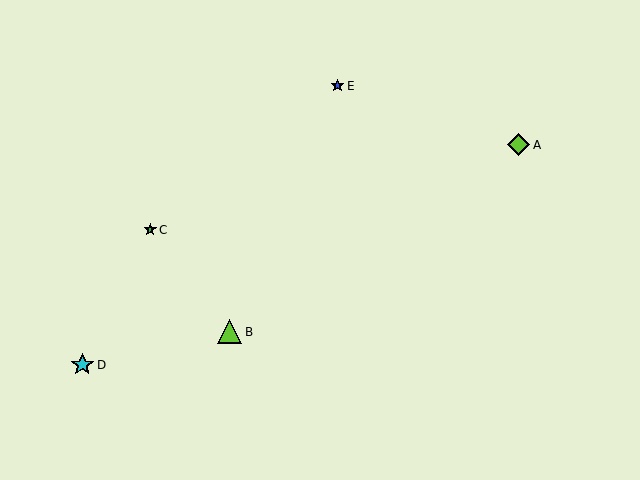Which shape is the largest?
The lime triangle (labeled B) is the largest.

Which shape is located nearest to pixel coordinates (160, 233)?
The green star (labeled C) at (150, 230) is nearest to that location.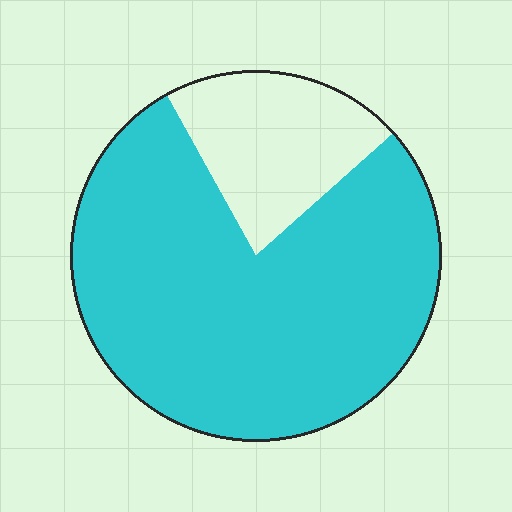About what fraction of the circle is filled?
About four fifths (4/5).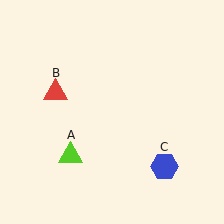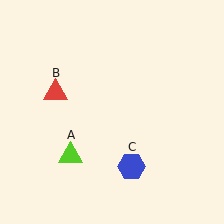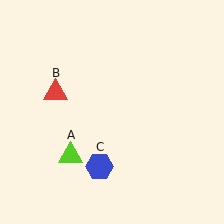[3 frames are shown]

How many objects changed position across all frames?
1 object changed position: blue hexagon (object C).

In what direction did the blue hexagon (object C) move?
The blue hexagon (object C) moved left.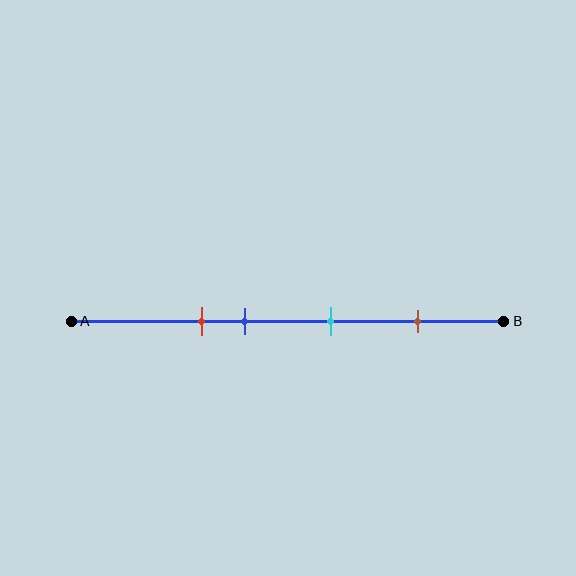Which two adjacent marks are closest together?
The red and blue marks are the closest adjacent pair.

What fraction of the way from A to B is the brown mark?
The brown mark is approximately 80% (0.8) of the way from A to B.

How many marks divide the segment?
There are 4 marks dividing the segment.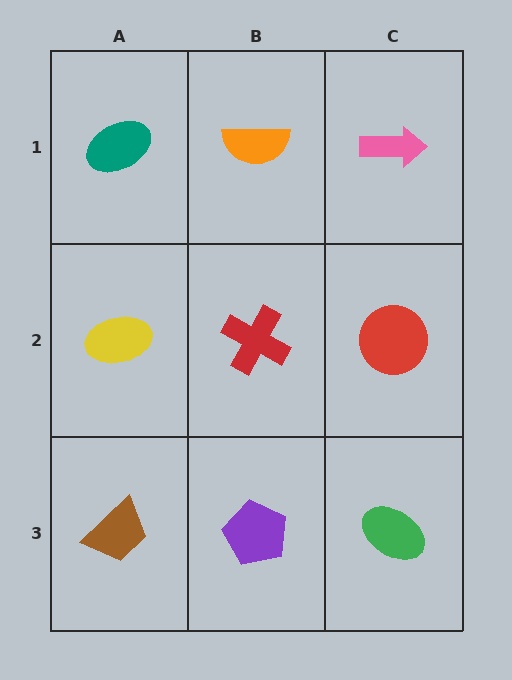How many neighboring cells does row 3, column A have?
2.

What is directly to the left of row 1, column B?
A teal ellipse.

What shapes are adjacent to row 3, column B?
A red cross (row 2, column B), a brown trapezoid (row 3, column A), a green ellipse (row 3, column C).